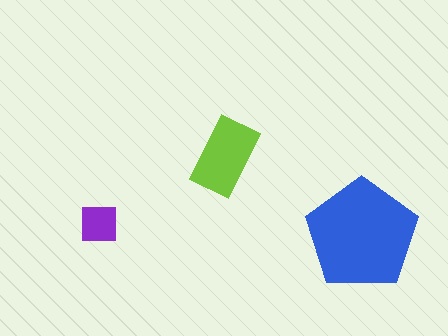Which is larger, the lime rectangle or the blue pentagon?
The blue pentagon.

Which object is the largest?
The blue pentagon.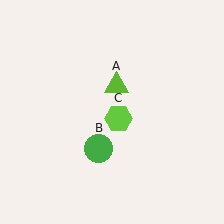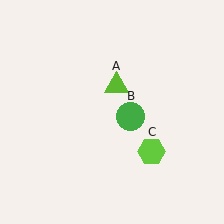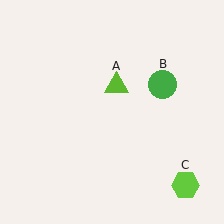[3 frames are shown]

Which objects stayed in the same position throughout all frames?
Lime triangle (object A) remained stationary.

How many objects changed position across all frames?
2 objects changed position: green circle (object B), lime hexagon (object C).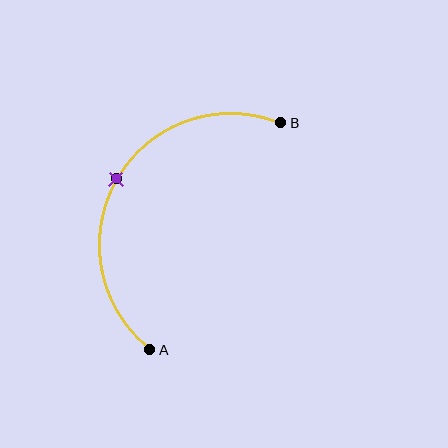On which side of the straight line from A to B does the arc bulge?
The arc bulges to the left of the straight line connecting A and B.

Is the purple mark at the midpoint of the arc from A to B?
Yes. The purple mark lies on the arc at equal arc-length from both A and B — it is the arc midpoint.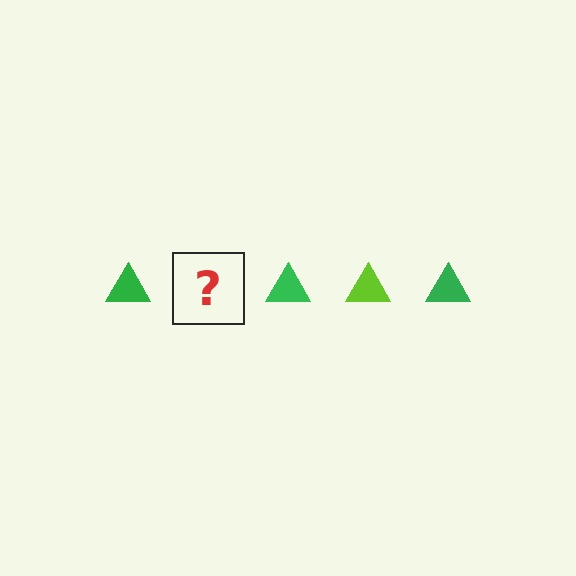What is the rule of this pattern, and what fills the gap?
The rule is that the pattern cycles through green, lime triangles. The gap should be filled with a lime triangle.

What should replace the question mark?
The question mark should be replaced with a lime triangle.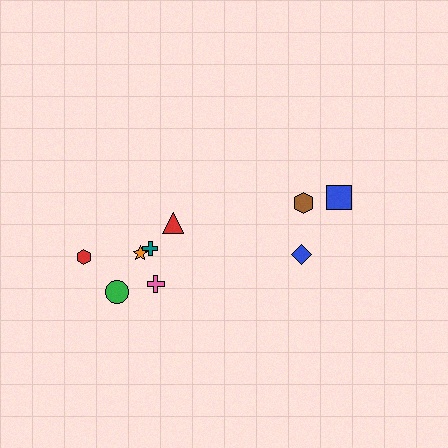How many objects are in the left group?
There are 6 objects.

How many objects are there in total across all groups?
There are 9 objects.